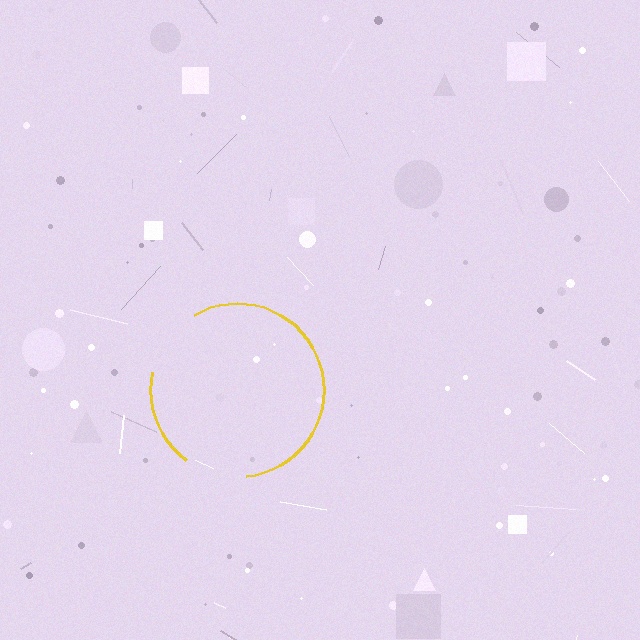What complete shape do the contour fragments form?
The contour fragments form a circle.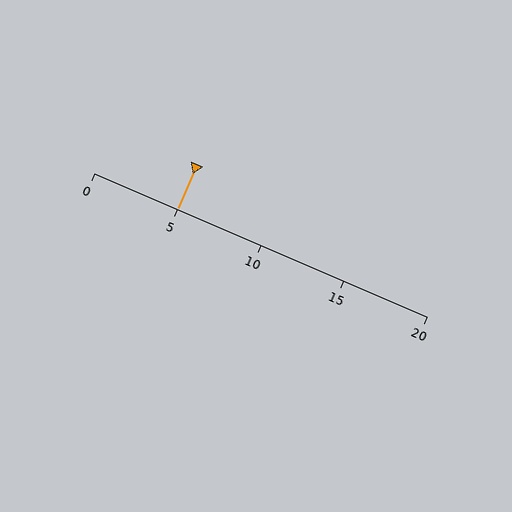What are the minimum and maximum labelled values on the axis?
The axis runs from 0 to 20.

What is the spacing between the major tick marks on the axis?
The major ticks are spaced 5 apart.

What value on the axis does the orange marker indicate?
The marker indicates approximately 5.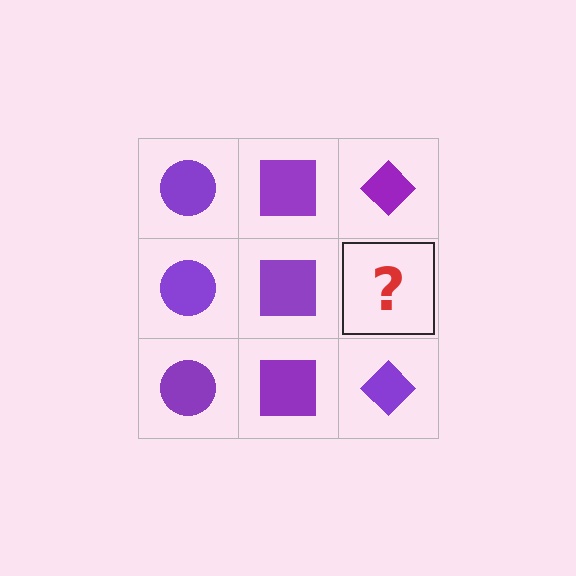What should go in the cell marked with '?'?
The missing cell should contain a purple diamond.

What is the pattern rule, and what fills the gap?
The rule is that each column has a consistent shape. The gap should be filled with a purple diamond.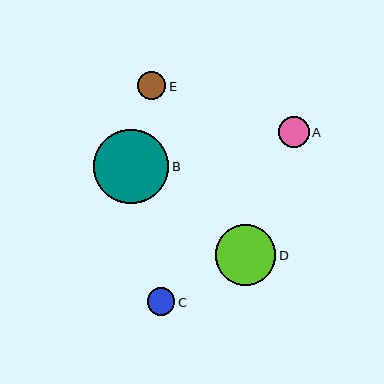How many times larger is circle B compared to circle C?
Circle B is approximately 2.7 times the size of circle C.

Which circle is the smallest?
Circle C is the smallest with a size of approximately 27 pixels.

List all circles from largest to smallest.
From largest to smallest: B, D, A, E, C.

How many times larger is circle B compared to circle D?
Circle B is approximately 1.2 times the size of circle D.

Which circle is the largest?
Circle B is the largest with a size of approximately 75 pixels.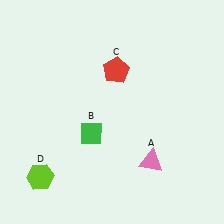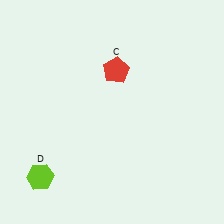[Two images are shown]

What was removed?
The pink triangle (A), the green diamond (B) were removed in Image 2.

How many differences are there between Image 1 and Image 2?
There are 2 differences between the two images.